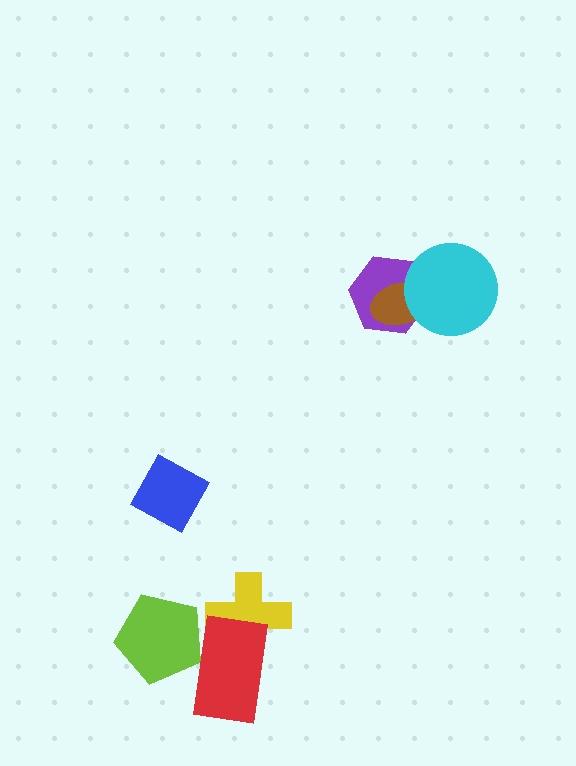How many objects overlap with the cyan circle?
2 objects overlap with the cyan circle.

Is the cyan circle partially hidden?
No, no other shape covers it.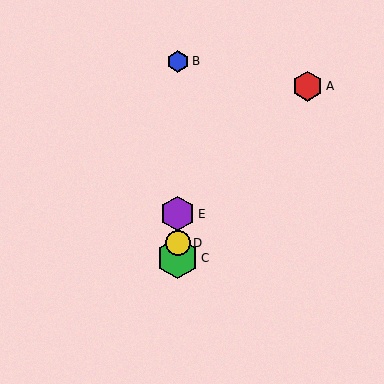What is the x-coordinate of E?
Object E is at x≈178.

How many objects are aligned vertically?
4 objects (B, C, D, E) are aligned vertically.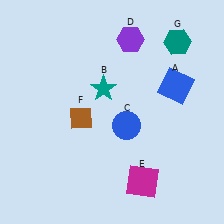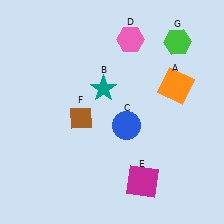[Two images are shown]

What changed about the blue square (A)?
In Image 1, A is blue. In Image 2, it changed to orange.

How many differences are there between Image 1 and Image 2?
There are 3 differences between the two images.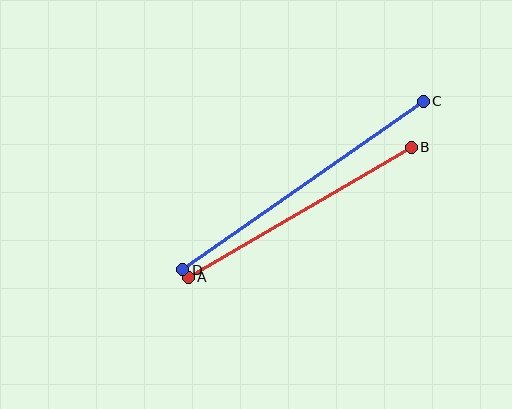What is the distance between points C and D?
The distance is approximately 294 pixels.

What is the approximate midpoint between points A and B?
The midpoint is at approximately (300, 212) pixels.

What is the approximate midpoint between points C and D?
The midpoint is at approximately (303, 185) pixels.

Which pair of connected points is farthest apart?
Points C and D are farthest apart.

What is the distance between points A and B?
The distance is approximately 258 pixels.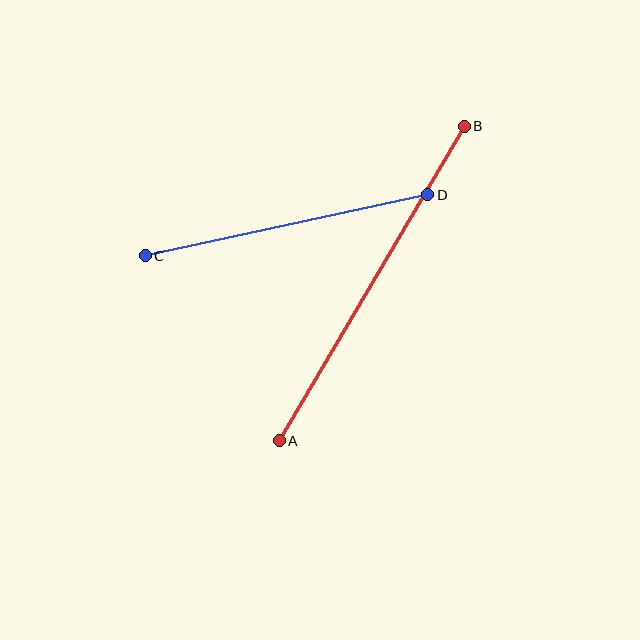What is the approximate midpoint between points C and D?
The midpoint is at approximately (286, 225) pixels.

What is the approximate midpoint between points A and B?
The midpoint is at approximately (372, 284) pixels.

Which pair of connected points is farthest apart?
Points A and B are farthest apart.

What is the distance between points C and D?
The distance is approximately 289 pixels.